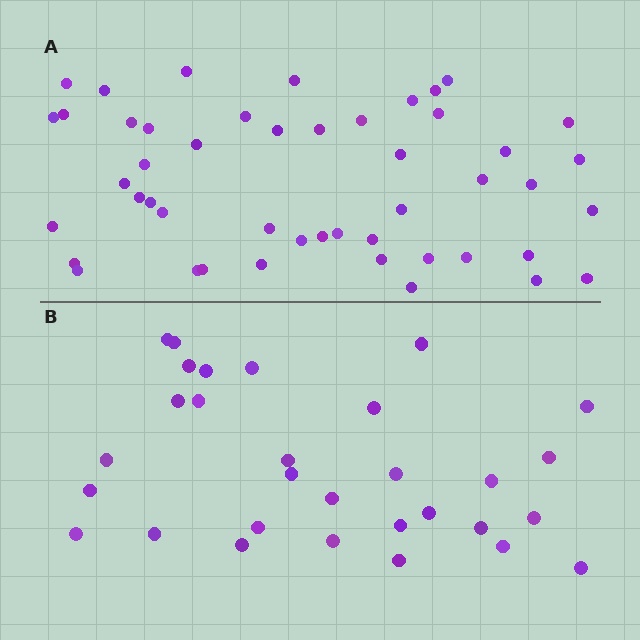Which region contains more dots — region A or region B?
Region A (the top region) has more dots.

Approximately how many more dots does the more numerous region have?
Region A has approximately 20 more dots than region B.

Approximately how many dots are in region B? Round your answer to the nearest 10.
About 30 dots.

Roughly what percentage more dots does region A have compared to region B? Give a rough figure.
About 60% more.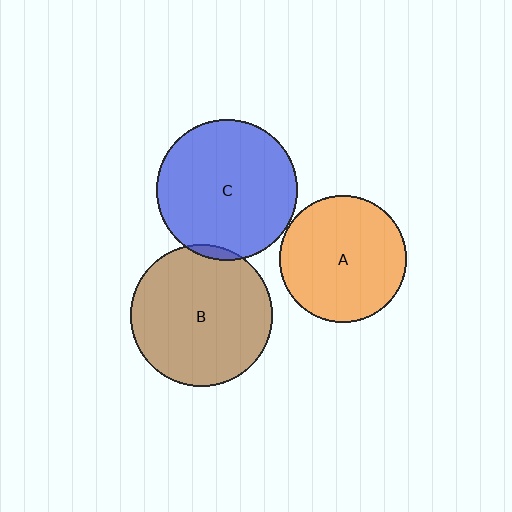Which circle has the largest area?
Circle B (brown).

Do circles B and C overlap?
Yes.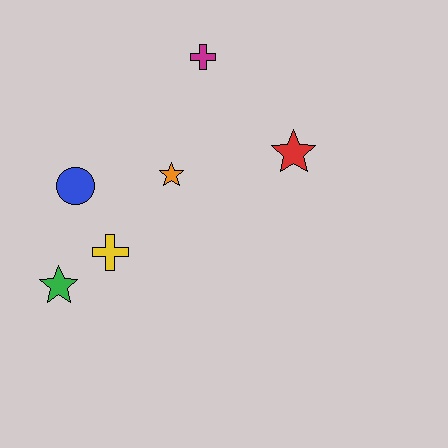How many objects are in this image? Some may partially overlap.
There are 6 objects.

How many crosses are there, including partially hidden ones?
There are 2 crosses.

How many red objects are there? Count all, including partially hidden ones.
There is 1 red object.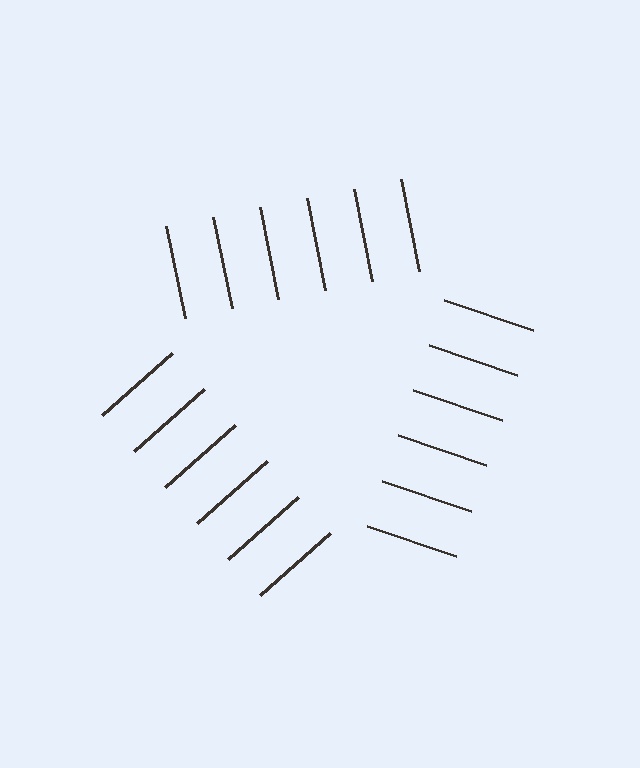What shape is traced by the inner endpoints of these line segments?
An illusory triangle — the line segments terminate on its edges but no continuous stroke is drawn.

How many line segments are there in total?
18 — 6 along each of the 3 edges.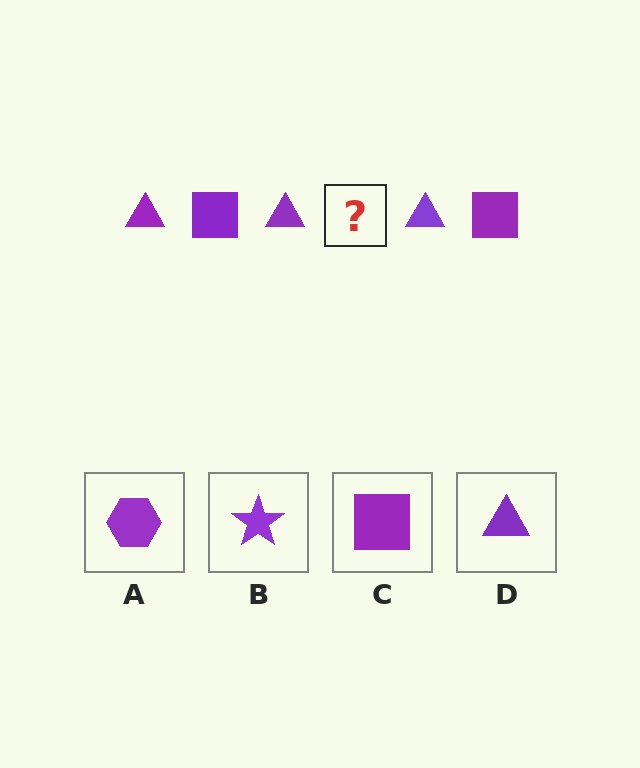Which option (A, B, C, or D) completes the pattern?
C.